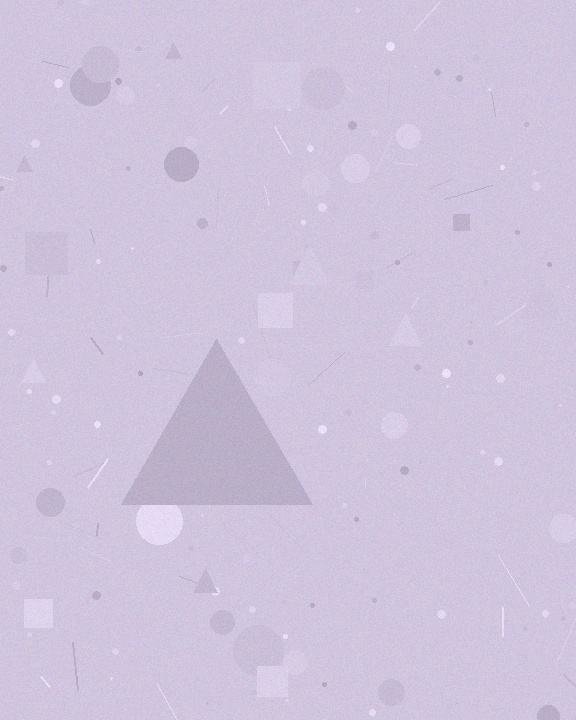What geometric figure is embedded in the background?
A triangle is embedded in the background.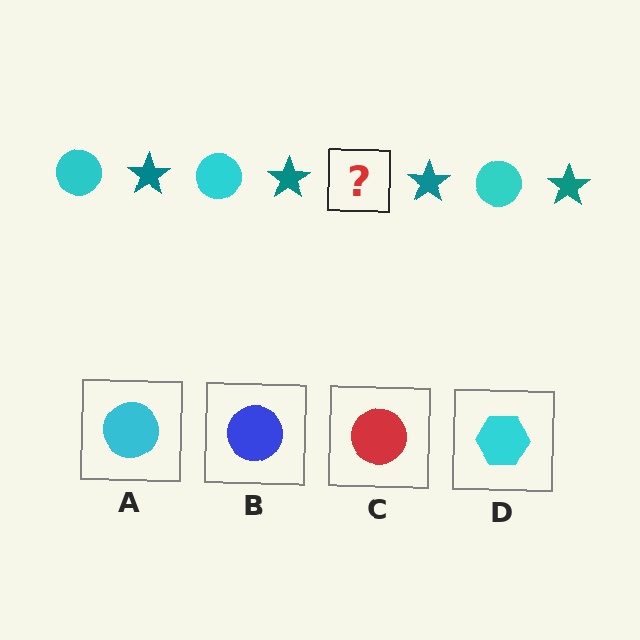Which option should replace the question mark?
Option A.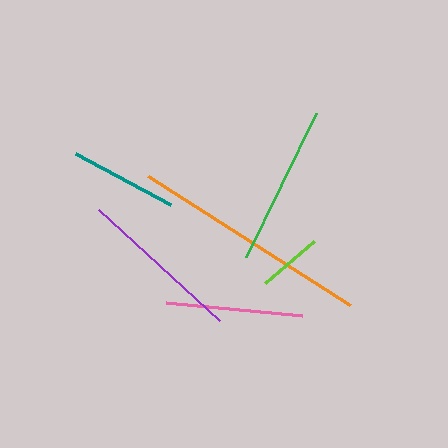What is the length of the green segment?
The green segment is approximately 161 pixels long.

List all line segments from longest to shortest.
From longest to shortest: orange, purple, green, pink, teal, lime.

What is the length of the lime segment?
The lime segment is approximately 65 pixels long.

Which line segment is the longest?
The orange line is the longest at approximately 240 pixels.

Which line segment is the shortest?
The lime line is the shortest at approximately 65 pixels.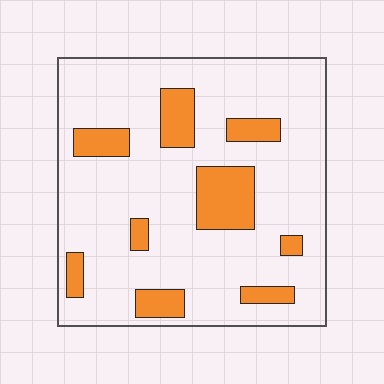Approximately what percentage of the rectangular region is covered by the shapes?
Approximately 20%.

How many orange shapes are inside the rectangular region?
9.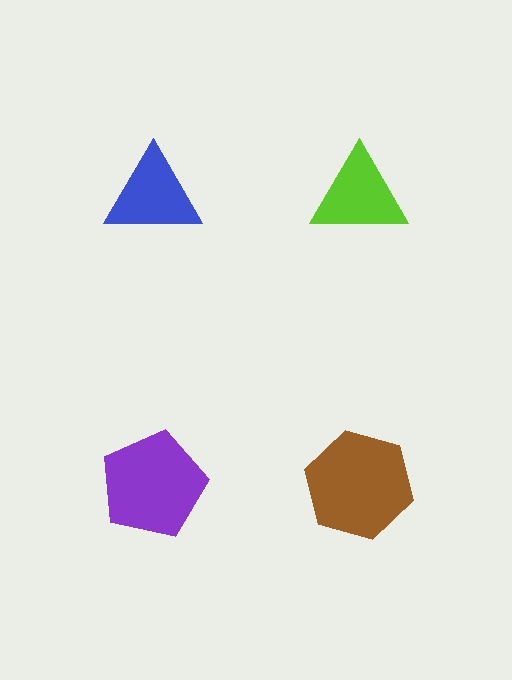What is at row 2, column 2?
A brown hexagon.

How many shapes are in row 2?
2 shapes.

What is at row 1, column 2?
A lime triangle.